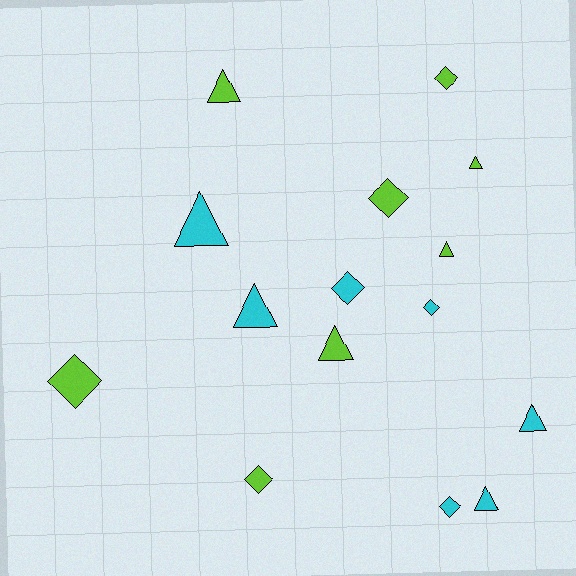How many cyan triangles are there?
There are 4 cyan triangles.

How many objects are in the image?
There are 15 objects.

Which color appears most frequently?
Lime, with 8 objects.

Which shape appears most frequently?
Triangle, with 8 objects.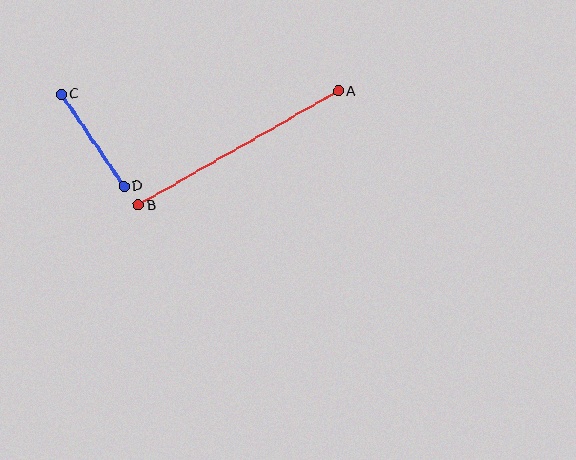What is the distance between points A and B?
The distance is approximately 230 pixels.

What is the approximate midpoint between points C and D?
The midpoint is at approximately (93, 140) pixels.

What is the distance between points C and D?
The distance is approximately 111 pixels.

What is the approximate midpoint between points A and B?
The midpoint is at approximately (239, 148) pixels.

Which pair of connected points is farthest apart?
Points A and B are farthest apart.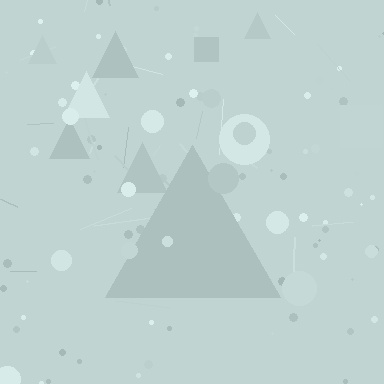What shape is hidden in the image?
A triangle is hidden in the image.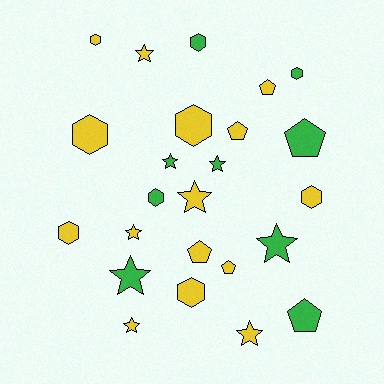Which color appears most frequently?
Yellow, with 15 objects.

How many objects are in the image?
There are 24 objects.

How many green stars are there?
There are 4 green stars.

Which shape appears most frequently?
Hexagon, with 9 objects.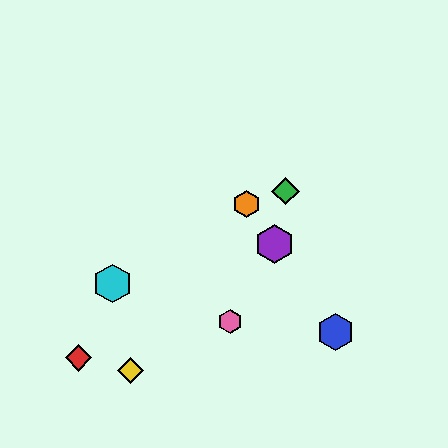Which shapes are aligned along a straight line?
The blue hexagon, the purple hexagon, the orange hexagon are aligned along a straight line.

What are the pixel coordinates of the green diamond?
The green diamond is at (286, 191).